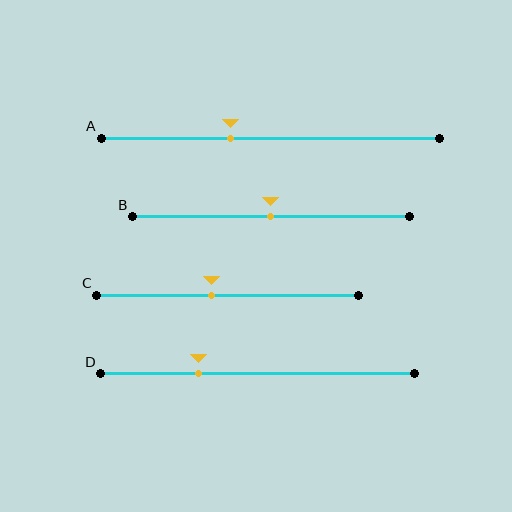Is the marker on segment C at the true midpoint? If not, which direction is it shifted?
No, the marker on segment C is shifted to the left by about 6% of the segment length.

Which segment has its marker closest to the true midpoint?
Segment B has its marker closest to the true midpoint.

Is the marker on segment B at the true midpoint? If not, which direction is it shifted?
Yes, the marker on segment B is at the true midpoint.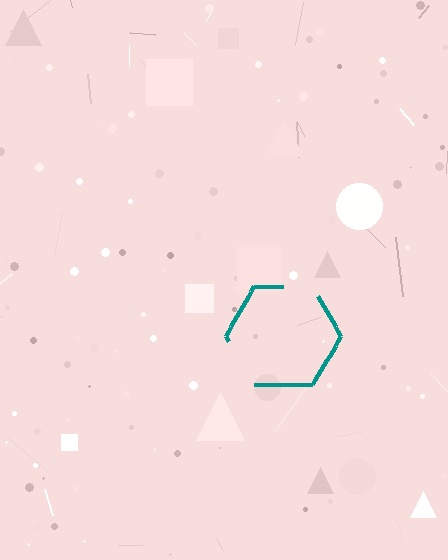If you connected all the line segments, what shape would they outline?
They would outline a hexagon.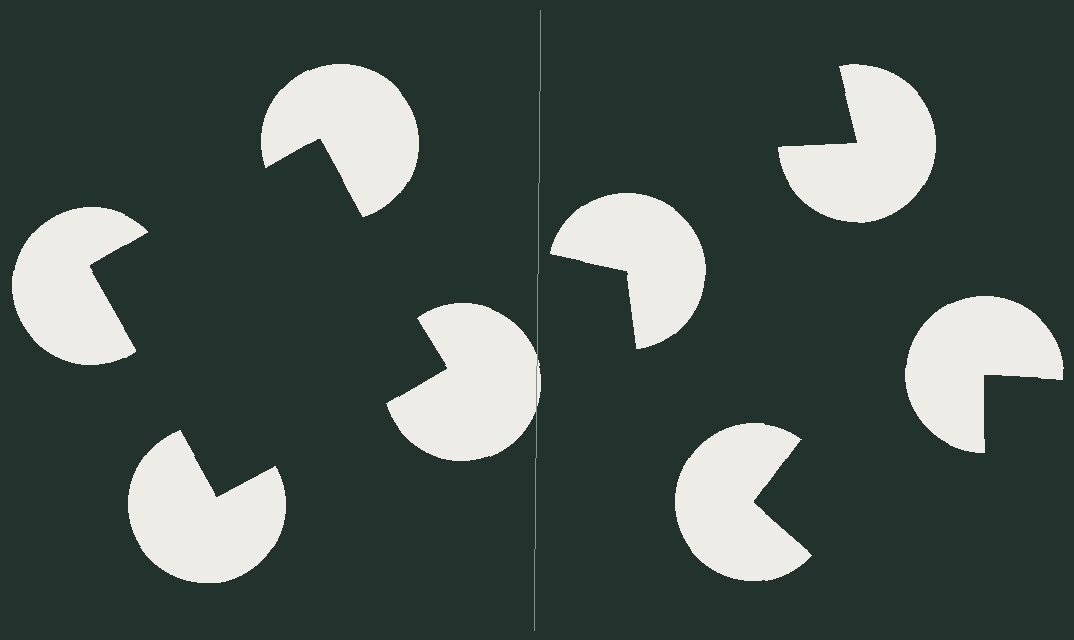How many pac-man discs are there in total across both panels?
8 — 4 on each side.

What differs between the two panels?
The pac-man discs are positioned identically on both sides; only the wedge orientations differ. On the left they align to a square; on the right they are misaligned.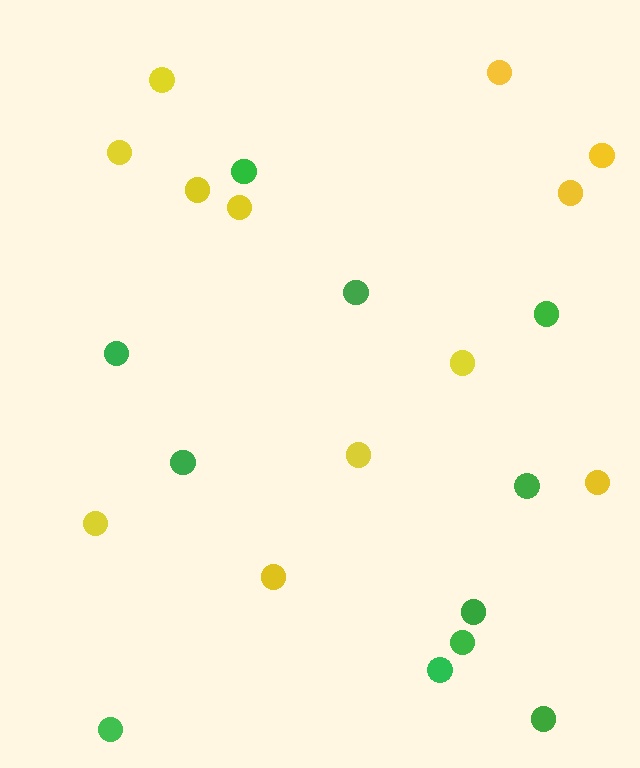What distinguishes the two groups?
There are 2 groups: one group of green circles (11) and one group of yellow circles (12).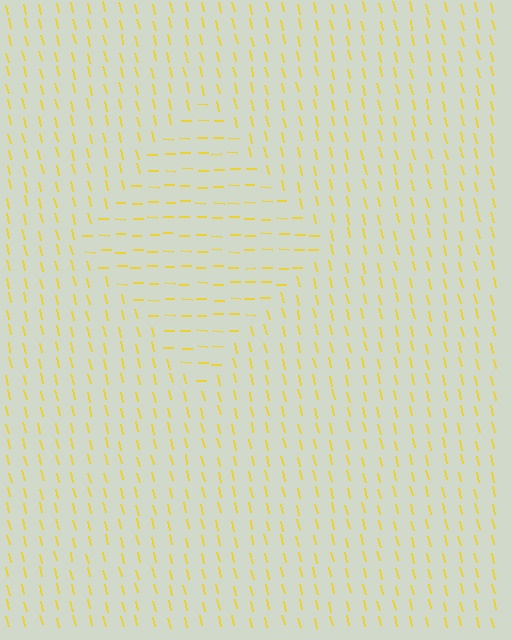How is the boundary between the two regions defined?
The boundary is defined purely by a change in line orientation (approximately 75 degrees difference). All lines are the same color and thickness.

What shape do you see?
I see a diamond.